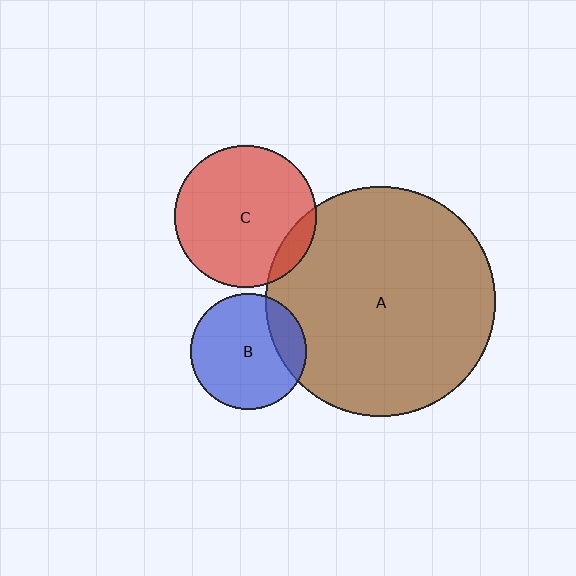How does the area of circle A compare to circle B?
Approximately 3.9 times.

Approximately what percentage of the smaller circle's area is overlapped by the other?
Approximately 20%.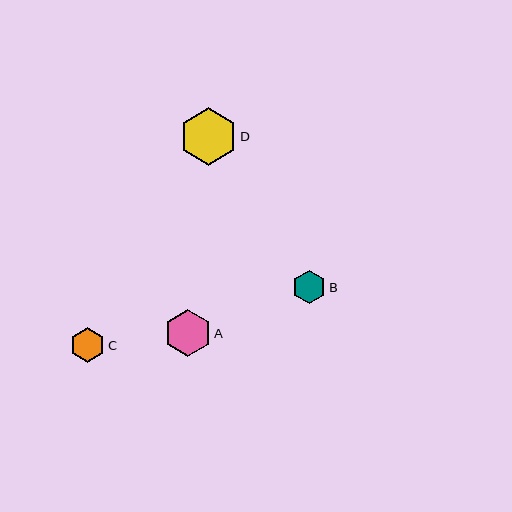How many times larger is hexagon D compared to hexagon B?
Hexagon D is approximately 1.7 times the size of hexagon B.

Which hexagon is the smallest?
Hexagon B is the smallest with a size of approximately 33 pixels.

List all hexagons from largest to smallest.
From largest to smallest: D, A, C, B.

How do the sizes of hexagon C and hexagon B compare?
Hexagon C and hexagon B are approximately the same size.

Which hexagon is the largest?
Hexagon D is the largest with a size of approximately 58 pixels.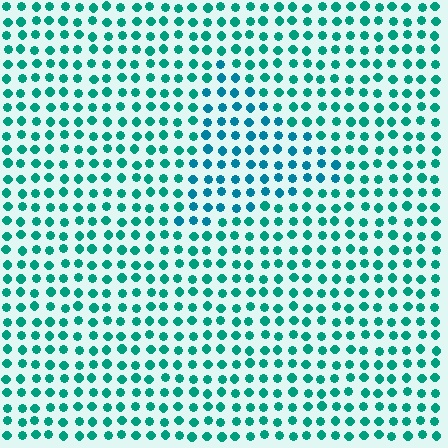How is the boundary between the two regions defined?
The boundary is defined purely by a slight shift in hue (about 24 degrees). Spacing, size, and orientation are identical on both sides.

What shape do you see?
I see a triangle.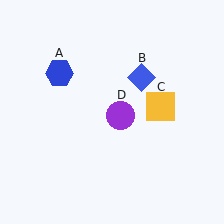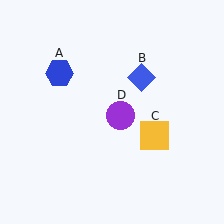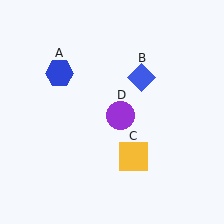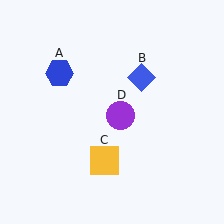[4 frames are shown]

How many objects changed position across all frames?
1 object changed position: yellow square (object C).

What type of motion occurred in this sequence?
The yellow square (object C) rotated clockwise around the center of the scene.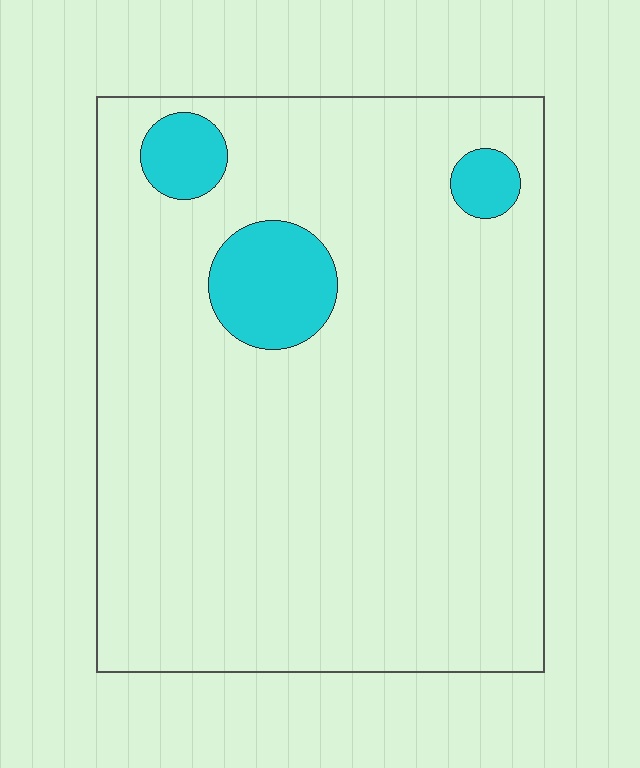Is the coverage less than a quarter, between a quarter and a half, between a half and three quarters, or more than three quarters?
Less than a quarter.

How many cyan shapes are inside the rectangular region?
3.